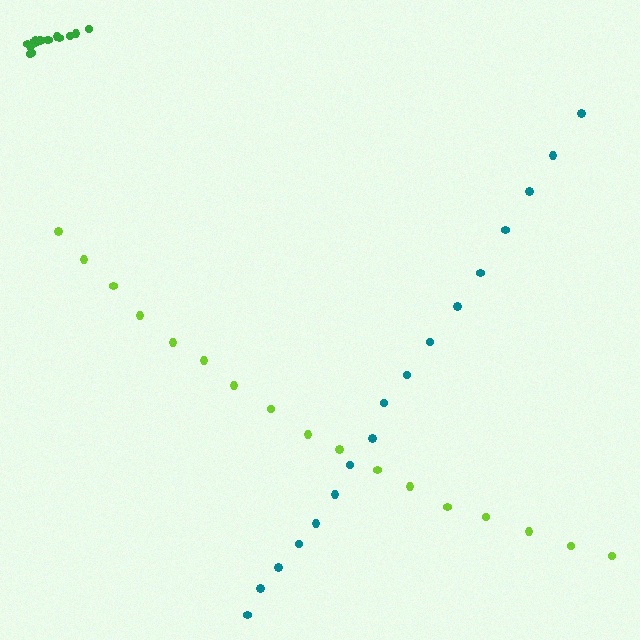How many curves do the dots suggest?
There are 3 distinct paths.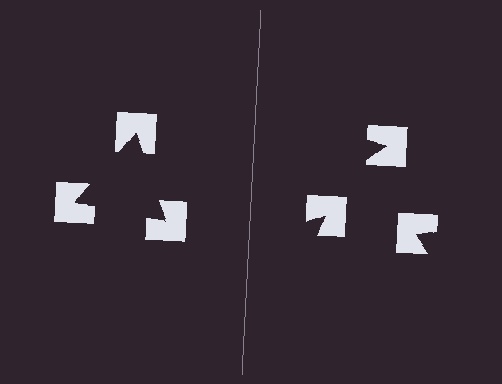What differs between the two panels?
The notched squares are positioned identically on both sides; only the wedge orientations differ. On the left they align to a triangle; on the right they are misaligned.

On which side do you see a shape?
An illusory triangle appears on the left side. On the right side the wedge cuts are rotated, so no coherent shape forms.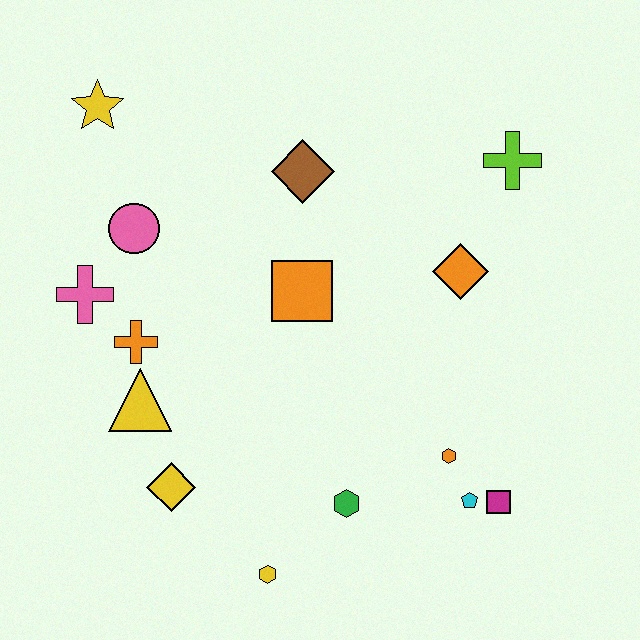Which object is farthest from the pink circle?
The magenta square is farthest from the pink circle.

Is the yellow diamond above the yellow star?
No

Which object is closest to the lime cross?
The orange diamond is closest to the lime cross.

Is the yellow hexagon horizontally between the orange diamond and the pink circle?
Yes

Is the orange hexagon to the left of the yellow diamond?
No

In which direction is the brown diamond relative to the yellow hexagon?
The brown diamond is above the yellow hexagon.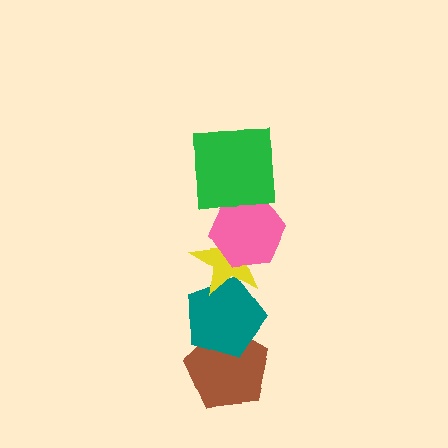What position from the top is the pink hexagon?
The pink hexagon is 2nd from the top.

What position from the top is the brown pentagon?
The brown pentagon is 5th from the top.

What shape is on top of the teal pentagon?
The yellow star is on top of the teal pentagon.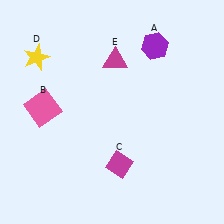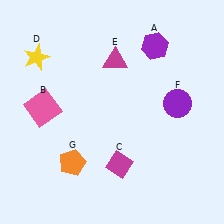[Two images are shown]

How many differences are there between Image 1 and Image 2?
There are 2 differences between the two images.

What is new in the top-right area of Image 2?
A purple circle (F) was added in the top-right area of Image 2.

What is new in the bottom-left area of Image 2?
An orange pentagon (G) was added in the bottom-left area of Image 2.